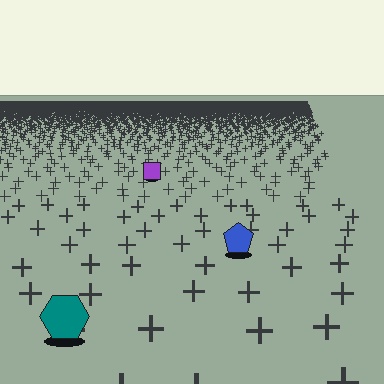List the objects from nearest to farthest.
From nearest to farthest: the teal hexagon, the blue pentagon, the purple square.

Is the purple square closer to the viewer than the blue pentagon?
No. The blue pentagon is closer — you can tell from the texture gradient: the ground texture is coarser near it.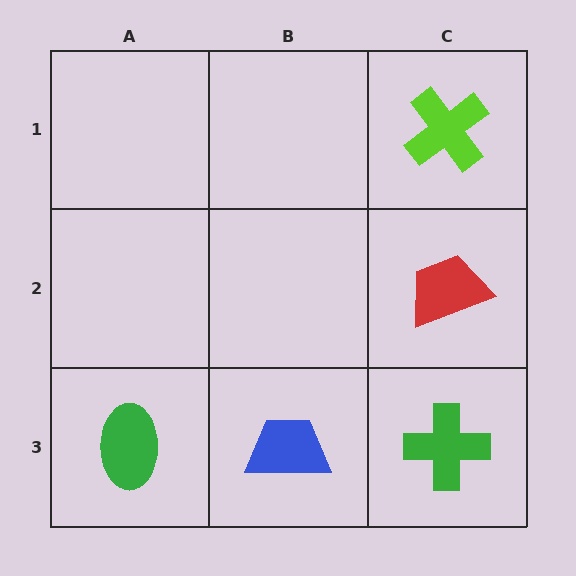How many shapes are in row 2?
1 shape.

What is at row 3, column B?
A blue trapezoid.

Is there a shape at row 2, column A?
No, that cell is empty.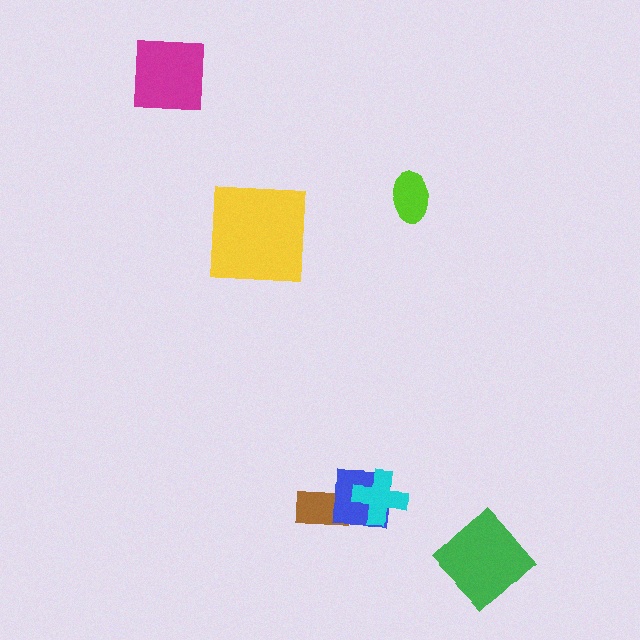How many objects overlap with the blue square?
2 objects overlap with the blue square.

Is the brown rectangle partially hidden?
Yes, it is partially covered by another shape.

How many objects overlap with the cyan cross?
1 object overlaps with the cyan cross.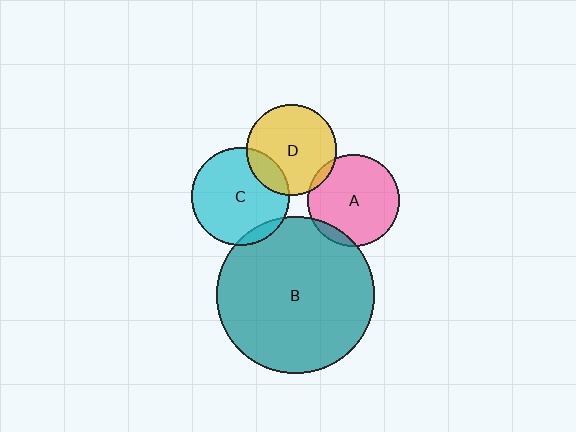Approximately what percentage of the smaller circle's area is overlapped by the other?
Approximately 10%.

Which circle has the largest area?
Circle B (teal).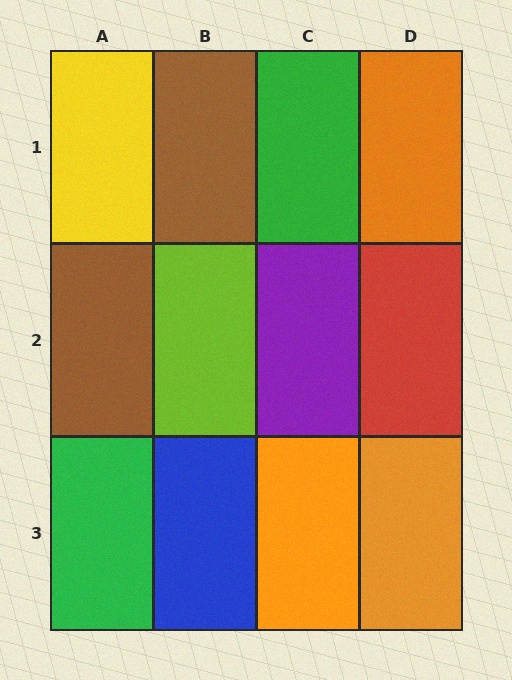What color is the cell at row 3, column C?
Orange.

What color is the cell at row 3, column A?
Green.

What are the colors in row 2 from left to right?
Brown, lime, purple, red.